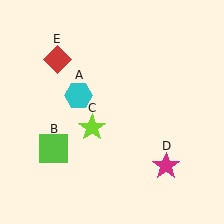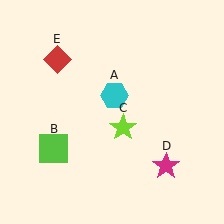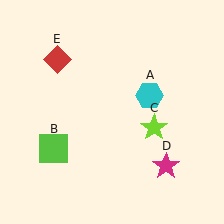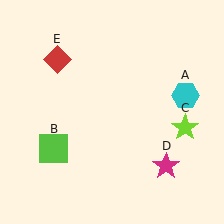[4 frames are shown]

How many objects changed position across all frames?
2 objects changed position: cyan hexagon (object A), lime star (object C).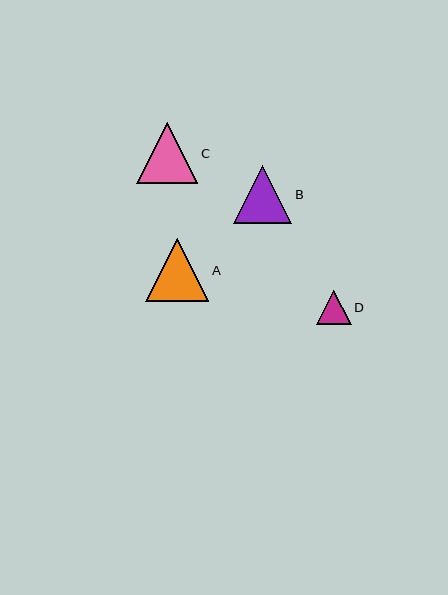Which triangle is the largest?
Triangle A is the largest with a size of approximately 63 pixels.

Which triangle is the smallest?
Triangle D is the smallest with a size of approximately 34 pixels.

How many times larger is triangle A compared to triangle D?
Triangle A is approximately 1.8 times the size of triangle D.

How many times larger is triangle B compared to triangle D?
Triangle B is approximately 1.7 times the size of triangle D.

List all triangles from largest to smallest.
From largest to smallest: A, C, B, D.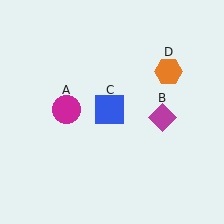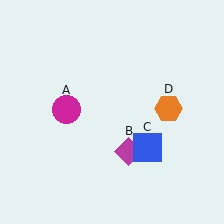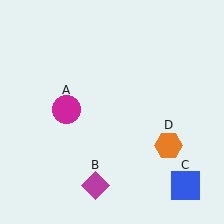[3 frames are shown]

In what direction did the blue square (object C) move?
The blue square (object C) moved down and to the right.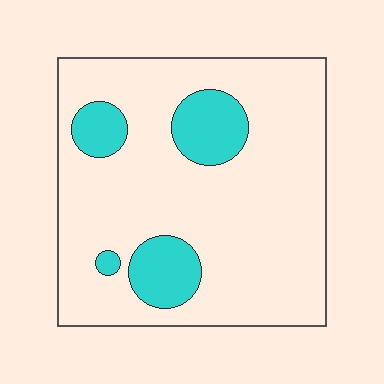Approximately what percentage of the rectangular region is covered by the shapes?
Approximately 15%.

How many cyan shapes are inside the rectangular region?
4.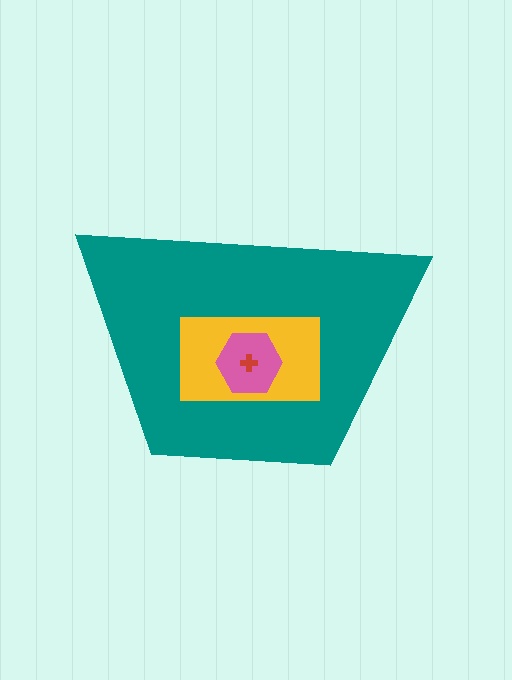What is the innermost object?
The red cross.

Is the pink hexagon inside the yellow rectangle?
Yes.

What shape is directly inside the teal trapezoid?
The yellow rectangle.